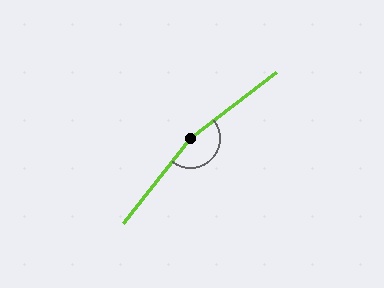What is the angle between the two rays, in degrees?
Approximately 166 degrees.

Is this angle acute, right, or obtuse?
It is obtuse.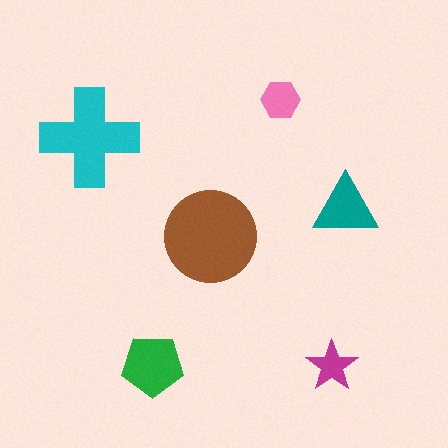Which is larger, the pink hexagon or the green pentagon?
The green pentagon.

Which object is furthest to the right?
The teal triangle is rightmost.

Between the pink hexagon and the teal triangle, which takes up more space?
The teal triangle.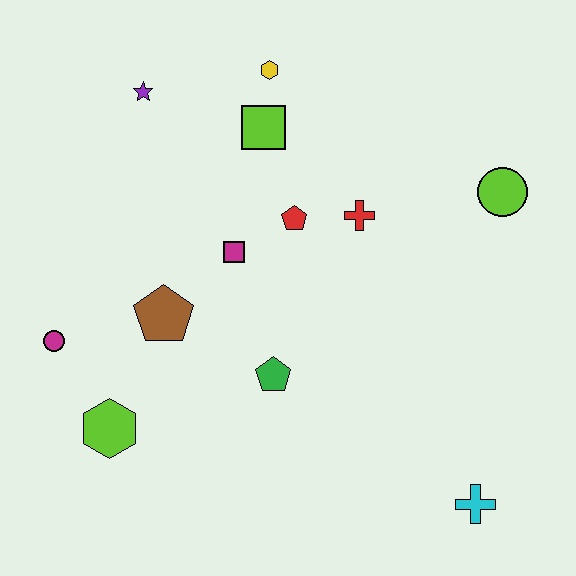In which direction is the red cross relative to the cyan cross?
The red cross is above the cyan cross.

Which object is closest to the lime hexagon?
The magenta circle is closest to the lime hexagon.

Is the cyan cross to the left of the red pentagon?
No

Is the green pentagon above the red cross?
No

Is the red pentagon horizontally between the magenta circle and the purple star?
No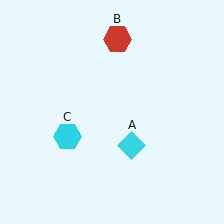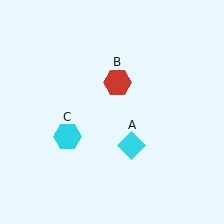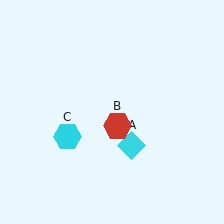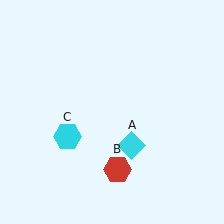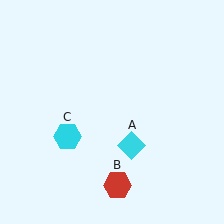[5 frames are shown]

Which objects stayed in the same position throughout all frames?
Cyan diamond (object A) and cyan hexagon (object C) remained stationary.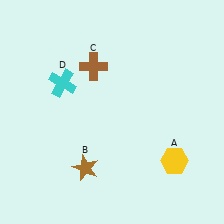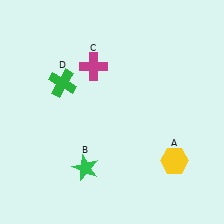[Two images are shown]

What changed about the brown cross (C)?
In Image 1, C is brown. In Image 2, it changed to magenta.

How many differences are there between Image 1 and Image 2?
There are 3 differences between the two images.